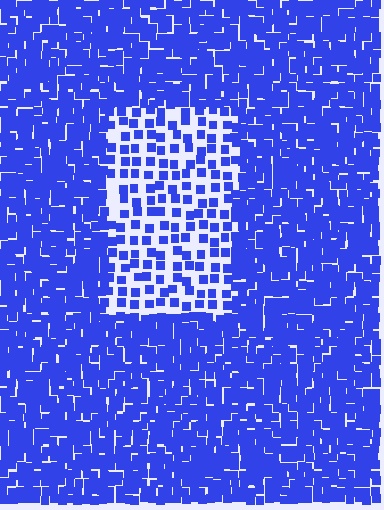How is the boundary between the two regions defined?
The boundary is defined by a change in element density (approximately 2.5x ratio). All elements are the same color, size, and shape.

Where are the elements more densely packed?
The elements are more densely packed outside the rectangle boundary.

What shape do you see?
I see a rectangle.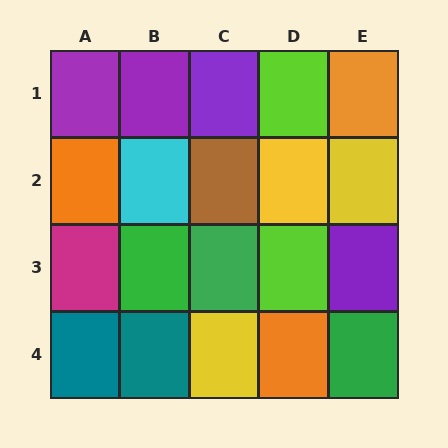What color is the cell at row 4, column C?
Yellow.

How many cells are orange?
3 cells are orange.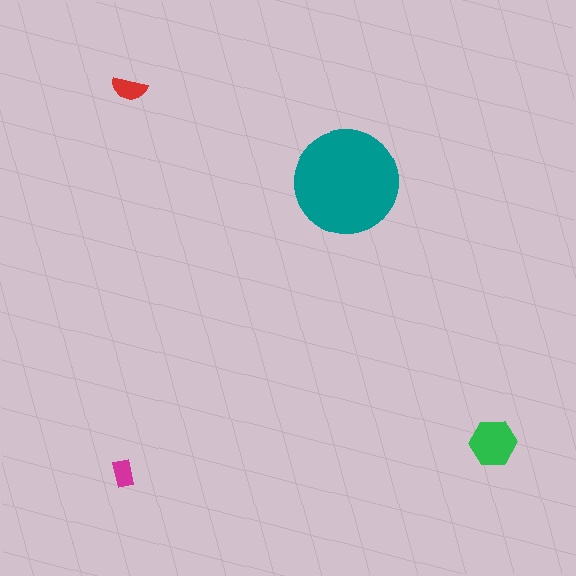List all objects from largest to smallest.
The teal circle, the green hexagon, the red semicircle, the magenta rectangle.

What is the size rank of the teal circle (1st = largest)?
1st.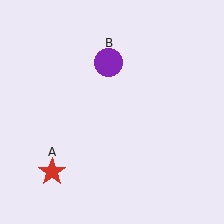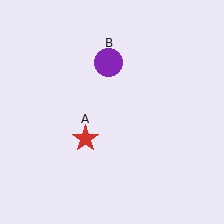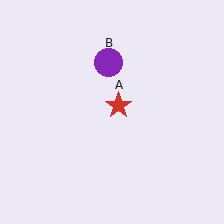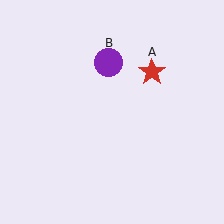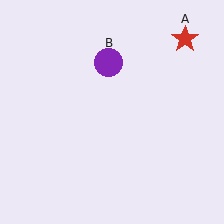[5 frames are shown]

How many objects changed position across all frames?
1 object changed position: red star (object A).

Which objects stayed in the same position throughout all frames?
Purple circle (object B) remained stationary.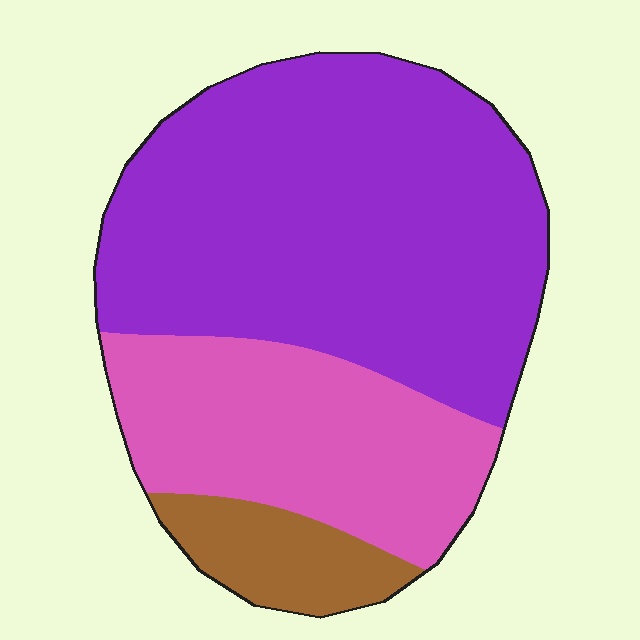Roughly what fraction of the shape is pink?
Pink takes up between a quarter and a half of the shape.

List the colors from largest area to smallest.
From largest to smallest: purple, pink, brown.